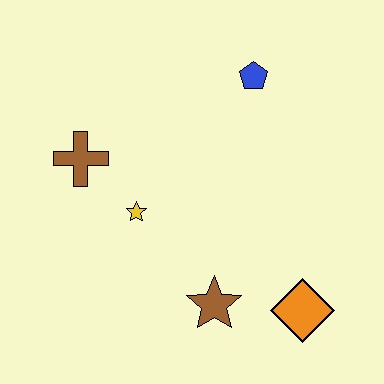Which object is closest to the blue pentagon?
The yellow star is closest to the blue pentagon.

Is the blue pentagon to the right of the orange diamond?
No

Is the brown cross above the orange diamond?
Yes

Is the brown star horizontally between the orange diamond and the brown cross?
Yes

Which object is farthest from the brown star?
The blue pentagon is farthest from the brown star.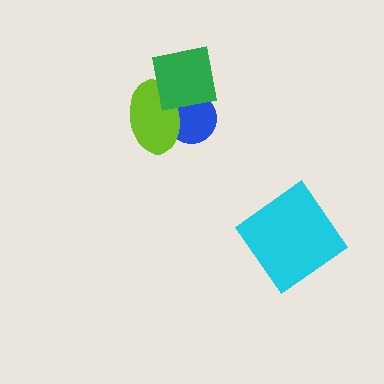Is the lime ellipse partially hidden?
Yes, it is partially covered by another shape.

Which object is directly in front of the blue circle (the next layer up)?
The lime ellipse is directly in front of the blue circle.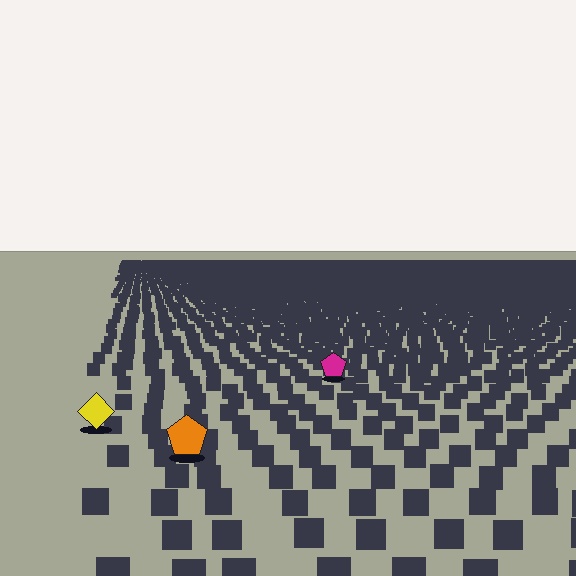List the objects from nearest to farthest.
From nearest to farthest: the orange pentagon, the yellow diamond, the magenta pentagon.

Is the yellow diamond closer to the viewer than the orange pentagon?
No. The orange pentagon is closer — you can tell from the texture gradient: the ground texture is coarser near it.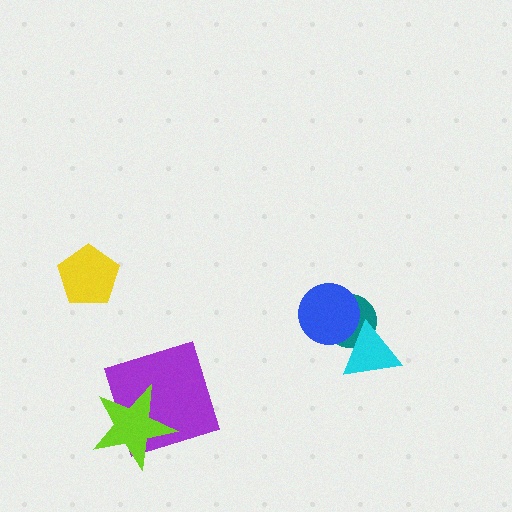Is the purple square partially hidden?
Yes, it is partially covered by another shape.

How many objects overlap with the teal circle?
2 objects overlap with the teal circle.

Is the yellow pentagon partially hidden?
No, no other shape covers it.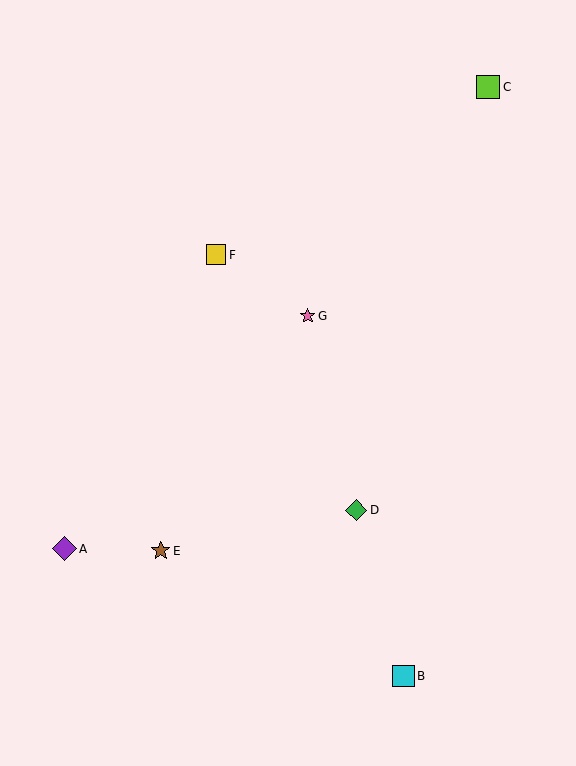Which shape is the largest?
The purple diamond (labeled A) is the largest.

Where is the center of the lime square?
The center of the lime square is at (488, 87).